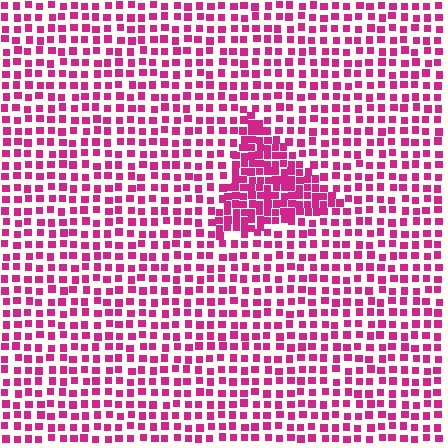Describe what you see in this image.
The image contains small magenta elements arranged at two different densities. A triangle-shaped region is visible where the elements are more densely packed than the surrounding area.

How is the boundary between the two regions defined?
The boundary is defined by a change in element density (approximately 2.0x ratio). All elements are the same color, size, and shape.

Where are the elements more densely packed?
The elements are more densely packed inside the triangle boundary.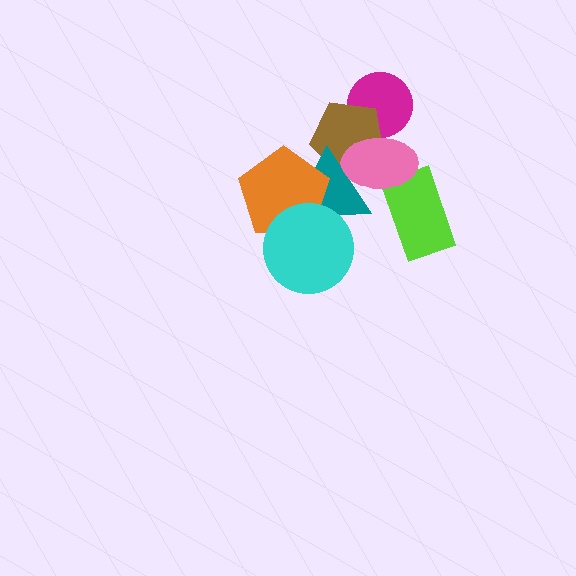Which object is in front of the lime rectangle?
The pink ellipse is in front of the lime rectangle.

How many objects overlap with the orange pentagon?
2 objects overlap with the orange pentagon.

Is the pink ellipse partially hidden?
No, no other shape covers it.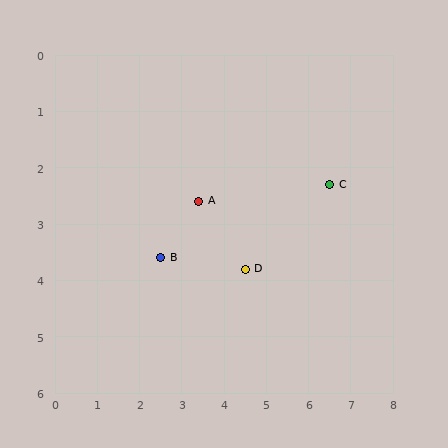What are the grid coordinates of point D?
Point D is at approximately (4.5, 3.8).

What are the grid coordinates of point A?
Point A is at approximately (3.4, 2.6).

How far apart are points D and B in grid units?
Points D and B are about 2.0 grid units apart.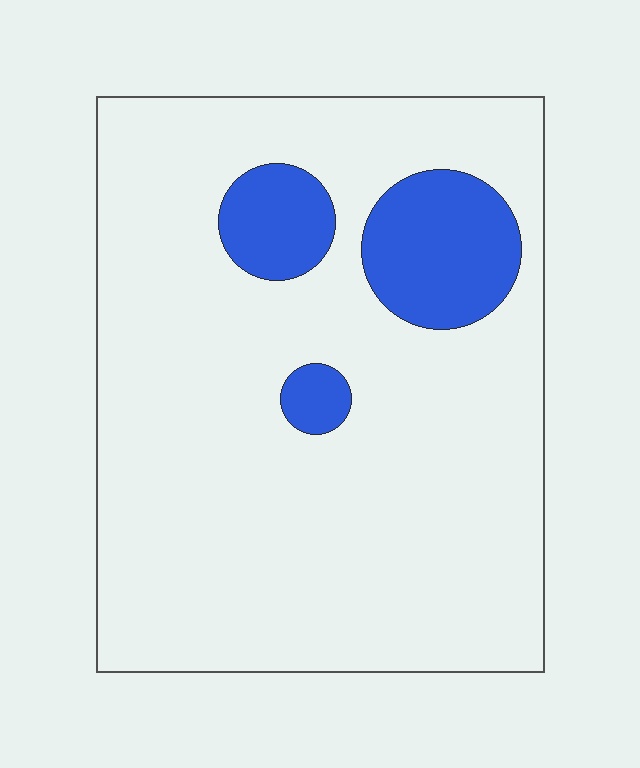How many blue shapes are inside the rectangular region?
3.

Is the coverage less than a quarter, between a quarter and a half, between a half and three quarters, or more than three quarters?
Less than a quarter.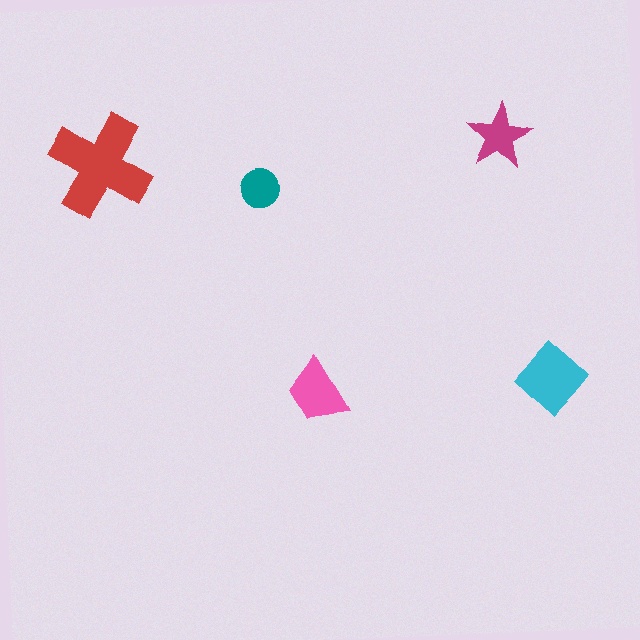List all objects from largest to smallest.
The red cross, the cyan diamond, the pink trapezoid, the magenta star, the teal circle.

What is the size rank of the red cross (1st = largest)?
1st.